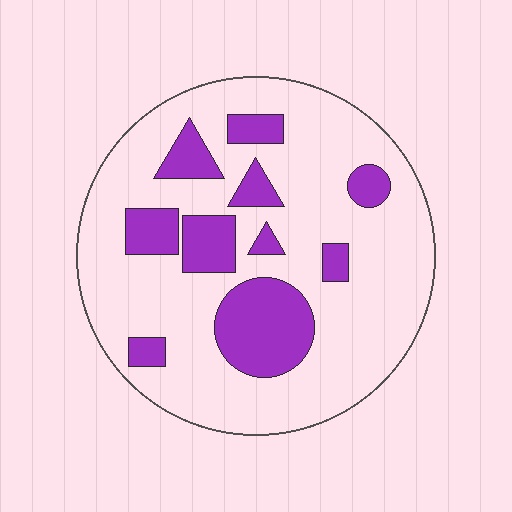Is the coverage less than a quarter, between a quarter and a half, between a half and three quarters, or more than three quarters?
Less than a quarter.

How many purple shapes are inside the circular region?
10.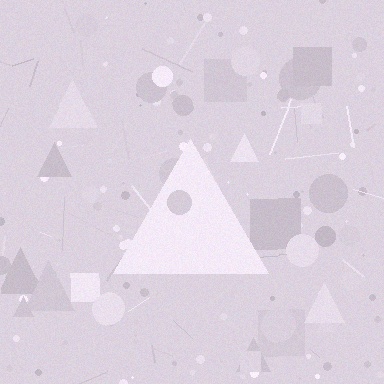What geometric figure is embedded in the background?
A triangle is embedded in the background.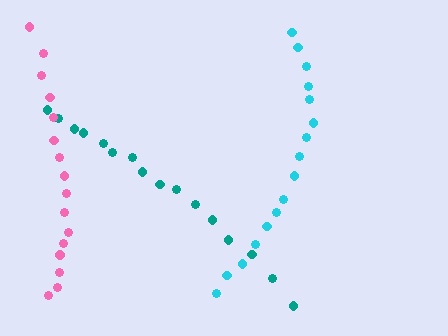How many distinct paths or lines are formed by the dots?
There are 3 distinct paths.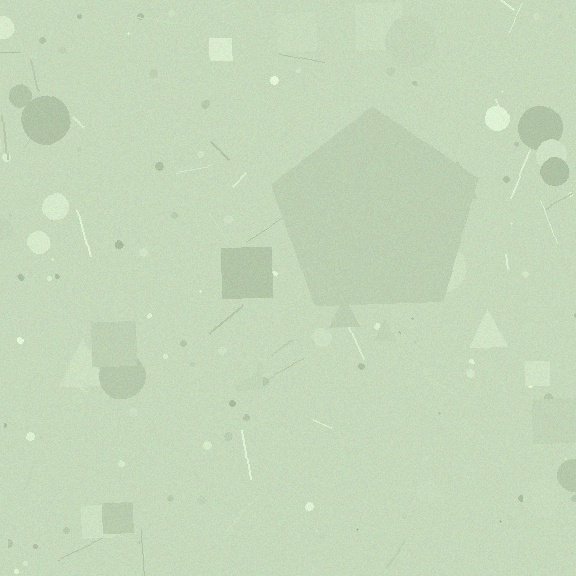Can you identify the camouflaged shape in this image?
The camouflaged shape is a pentagon.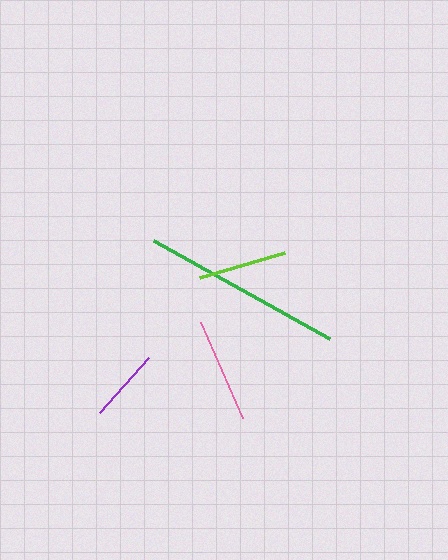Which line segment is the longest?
The green line is the longest at approximately 201 pixels.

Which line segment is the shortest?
The purple line is the shortest at approximately 74 pixels.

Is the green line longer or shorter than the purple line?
The green line is longer than the purple line.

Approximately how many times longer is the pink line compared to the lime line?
The pink line is approximately 1.2 times the length of the lime line.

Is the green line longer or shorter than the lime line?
The green line is longer than the lime line.